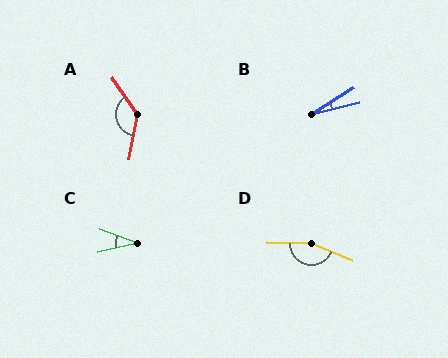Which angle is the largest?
D, at approximately 158 degrees.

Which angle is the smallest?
B, at approximately 18 degrees.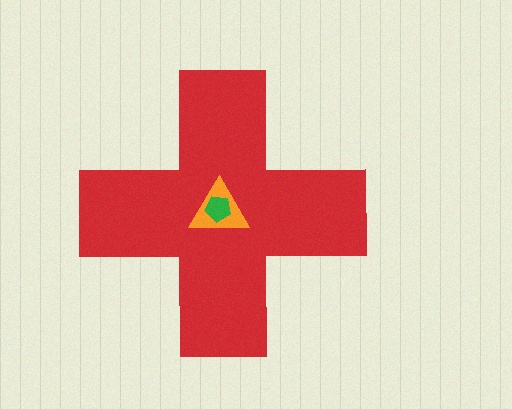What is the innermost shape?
The green pentagon.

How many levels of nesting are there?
3.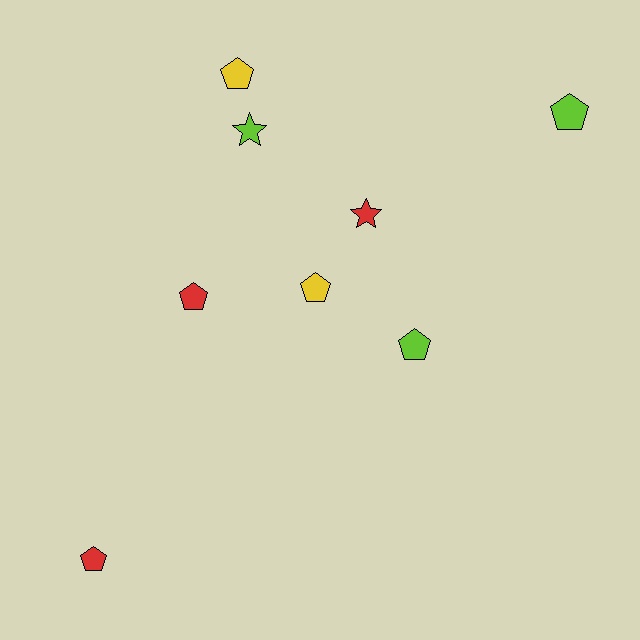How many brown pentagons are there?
There are no brown pentagons.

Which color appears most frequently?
Red, with 3 objects.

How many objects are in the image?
There are 8 objects.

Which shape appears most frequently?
Pentagon, with 6 objects.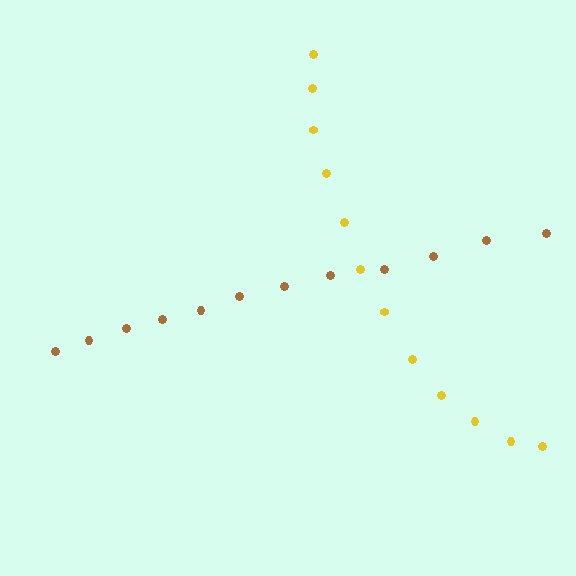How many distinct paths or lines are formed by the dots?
There are 2 distinct paths.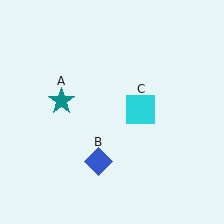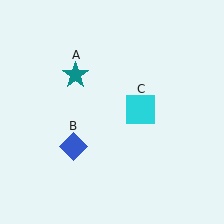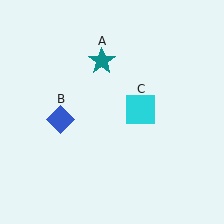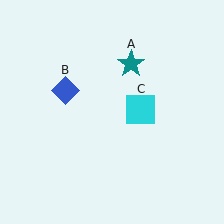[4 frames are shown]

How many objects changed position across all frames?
2 objects changed position: teal star (object A), blue diamond (object B).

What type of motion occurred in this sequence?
The teal star (object A), blue diamond (object B) rotated clockwise around the center of the scene.